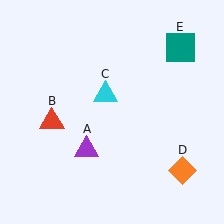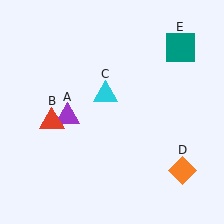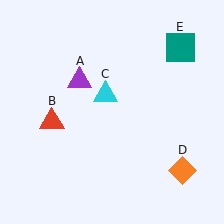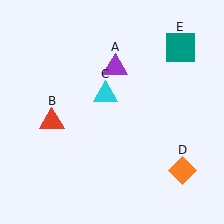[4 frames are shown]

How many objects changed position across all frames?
1 object changed position: purple triangle (object A).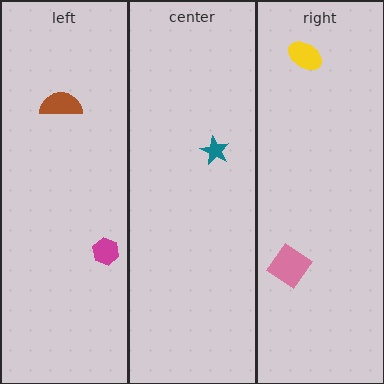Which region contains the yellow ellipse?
The right region.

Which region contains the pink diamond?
The right region.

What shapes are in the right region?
The pink diamond, the yellow ellipse.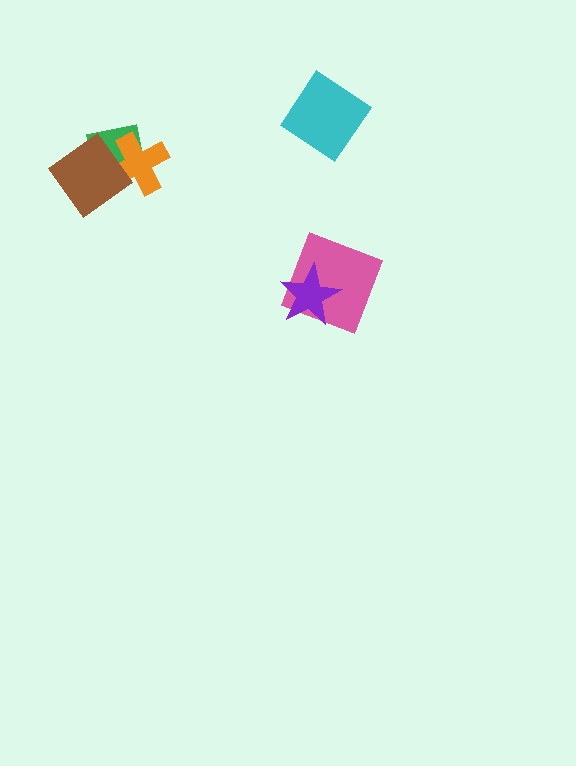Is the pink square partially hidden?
Yes, it is partially covered by another shape.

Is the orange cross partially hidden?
Yes, it is partially covered by another shape.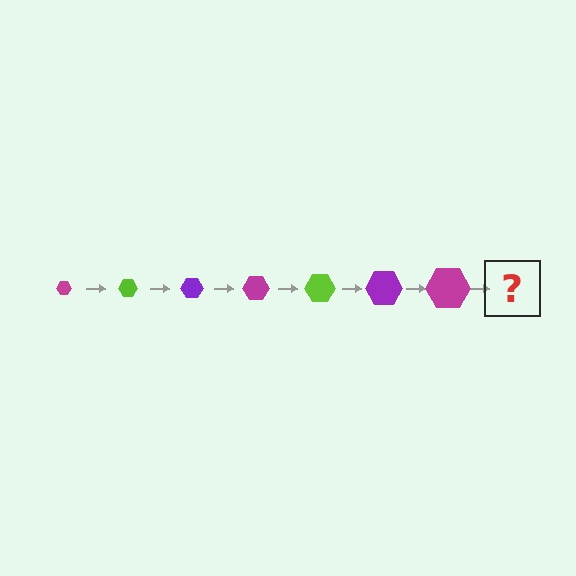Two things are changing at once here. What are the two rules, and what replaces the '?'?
The two rules are that the hexagon grows larger each step and the color cycles through magenta, lime, and purple. The '?' should be a lime hexagon, larger than the previous one.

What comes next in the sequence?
The next element should be a lime hexagon, larger than the previous one.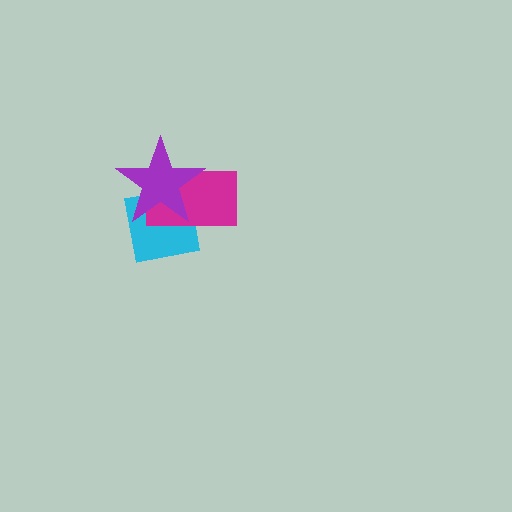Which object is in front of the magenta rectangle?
The purple star is in front of the magenta rectangle.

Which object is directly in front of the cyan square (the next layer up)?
The magenta rectangle is directly in front of the cyan square.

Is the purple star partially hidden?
No, no other shape covers it.